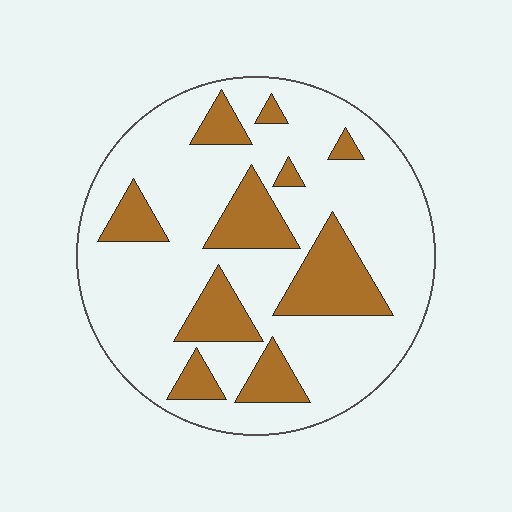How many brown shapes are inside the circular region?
10.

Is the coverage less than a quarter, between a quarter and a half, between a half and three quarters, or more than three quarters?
Less than a quarter.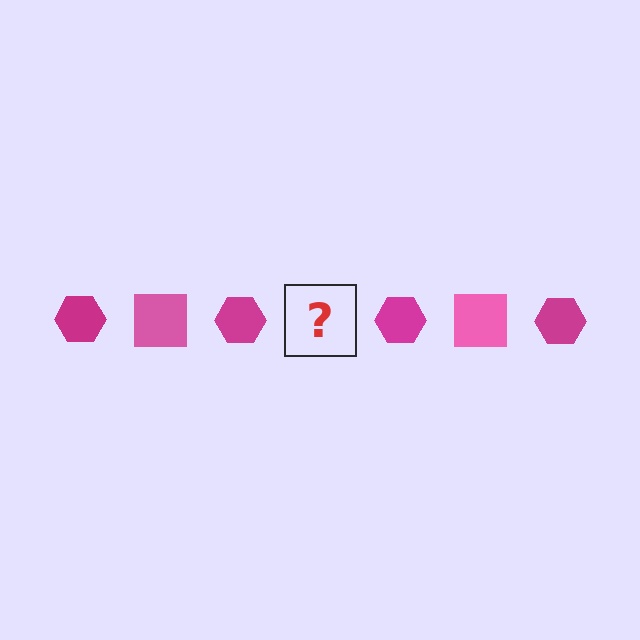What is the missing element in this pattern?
The missing element is a pink square.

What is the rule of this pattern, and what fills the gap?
The rule is that the pattern alternates between magenta hexagon and pink square. The gap should be filled with a pink square.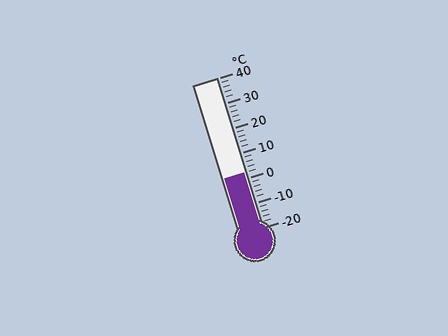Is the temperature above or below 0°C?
The temperature is above 0°C.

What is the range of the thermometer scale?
The thermometer scale ranges from -20°C to 40°C.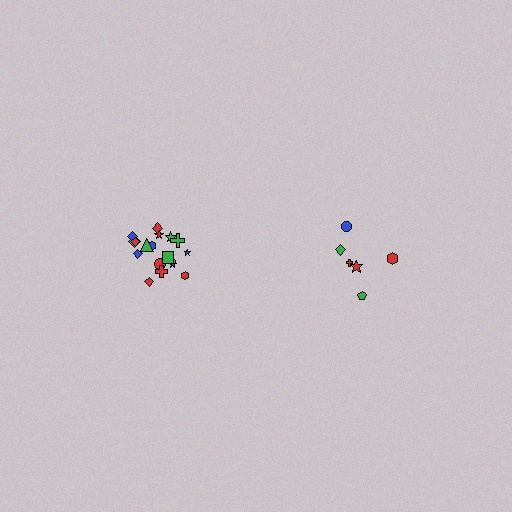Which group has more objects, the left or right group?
The left group.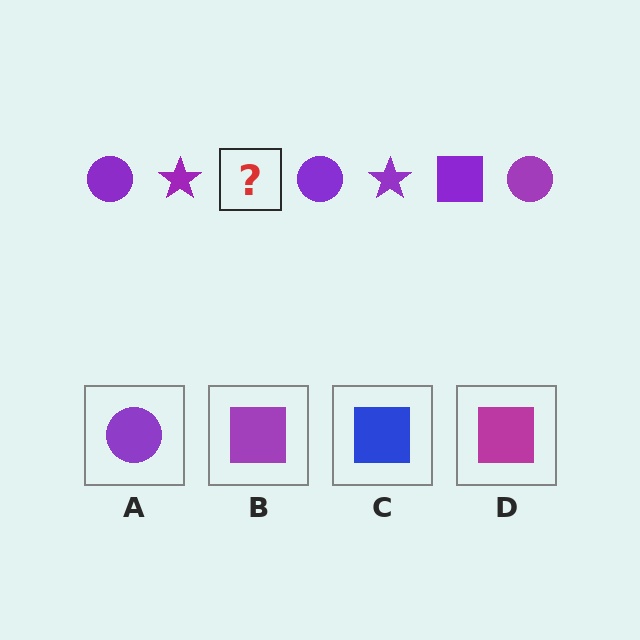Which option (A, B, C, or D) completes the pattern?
B.